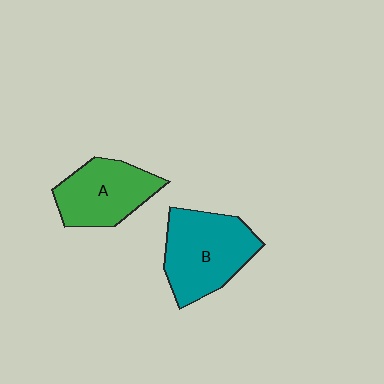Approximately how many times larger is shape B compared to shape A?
Approximately 1.2 times.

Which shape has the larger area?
Shape B (teal).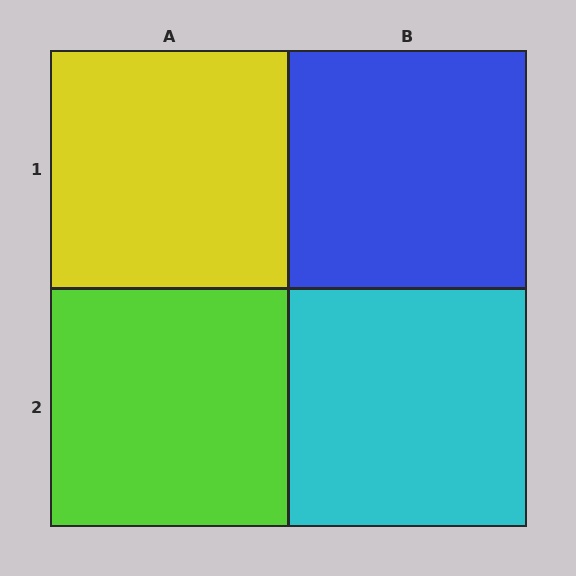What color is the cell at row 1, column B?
Blue.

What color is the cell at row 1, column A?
Yellow.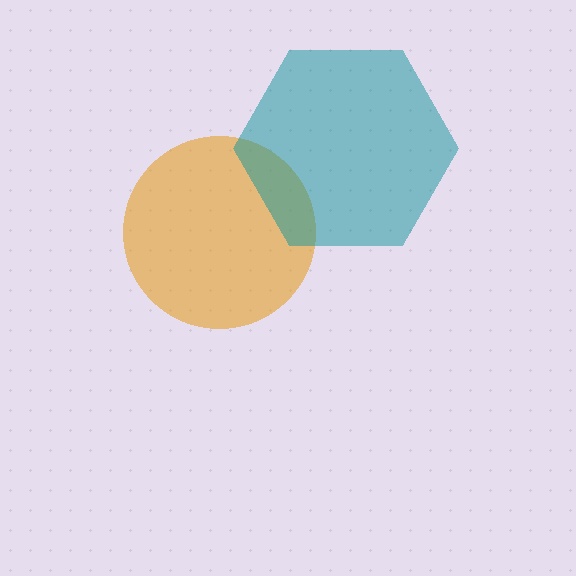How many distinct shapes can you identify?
There are 2 distinct shapes: an orange circle, a teal hexagon.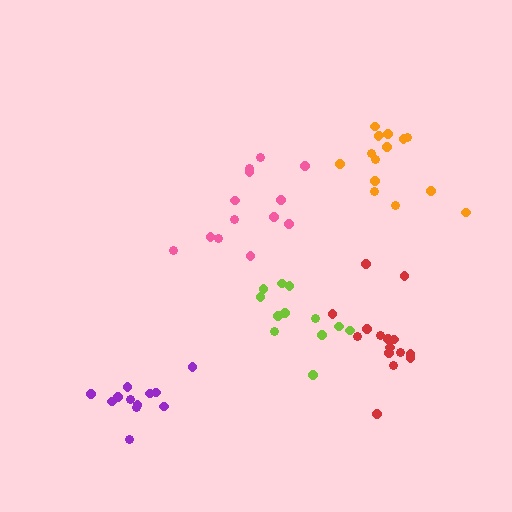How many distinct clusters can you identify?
There are 5 distinct clusters.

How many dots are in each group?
Group 1: 15 dots, Group 2: 15 dots, Group 3: 12 dots, Group 4: 13 dots, Group 5: 12 dots (67 total).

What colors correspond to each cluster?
The clusters are colored: red, orange, lime, pink, purple.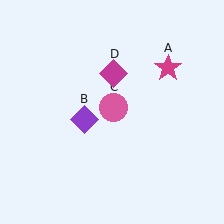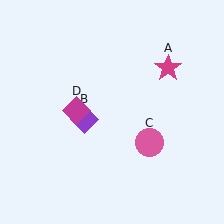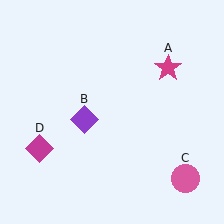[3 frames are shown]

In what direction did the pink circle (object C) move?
The pink circle (object C) moved down and to the right.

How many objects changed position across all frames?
2 objects changed position: pink circle (object C), magenta diamond (object D).